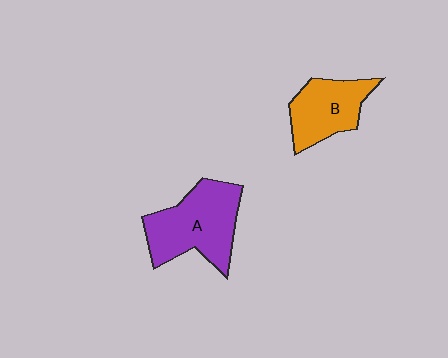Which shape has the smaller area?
Shape B (orange).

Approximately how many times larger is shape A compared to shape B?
Approximately 1.4 times.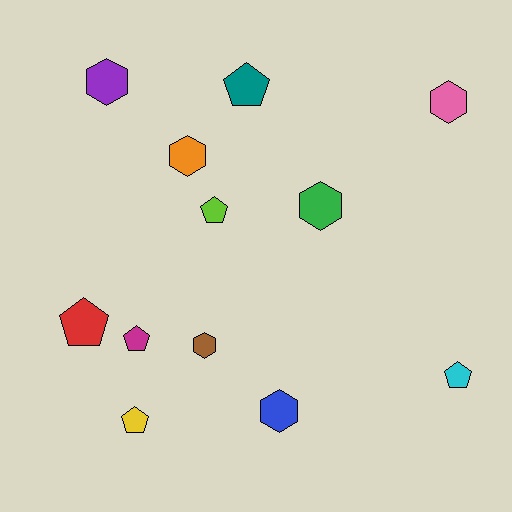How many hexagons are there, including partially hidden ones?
There are 6 hexagons.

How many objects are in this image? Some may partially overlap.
There are 12 objects.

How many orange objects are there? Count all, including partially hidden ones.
There is 1 orange object.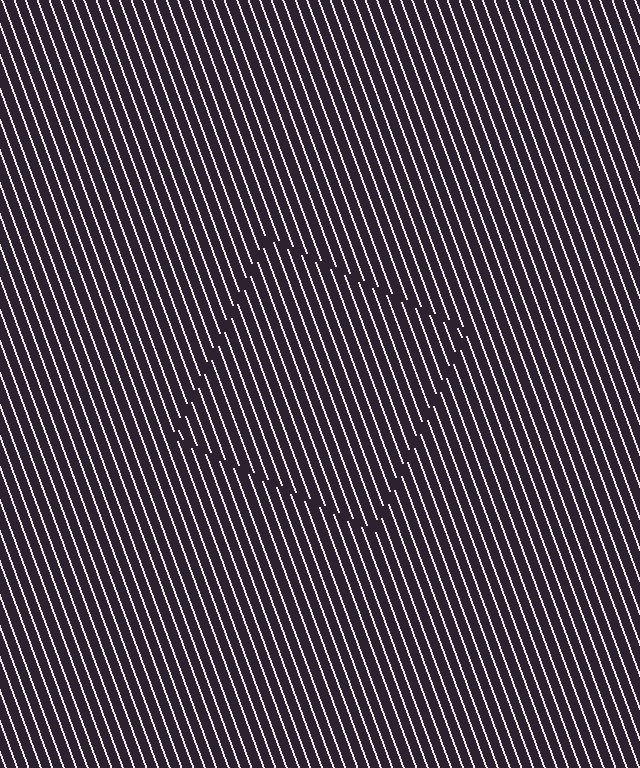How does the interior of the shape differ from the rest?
The interior of the shape contains the same grating, shifted by half a period — the contour is defined by the phase discontinuity where line-ends from the inner and outer gratings abut.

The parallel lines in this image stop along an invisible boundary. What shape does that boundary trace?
An illusory square. The interior of the shape contains the same grating, shifted by half a period — the contour is defined by the phase discontinuity where line-ends from the inner and outer gratings abut.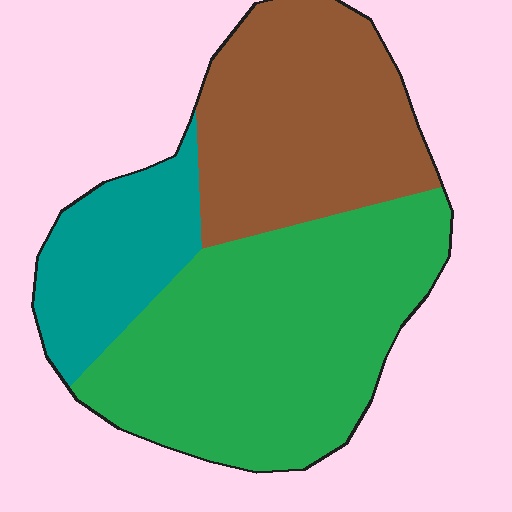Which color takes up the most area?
Green, at roughly 50%.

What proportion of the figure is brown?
Brown covers about 35% of the figure.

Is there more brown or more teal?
Brown.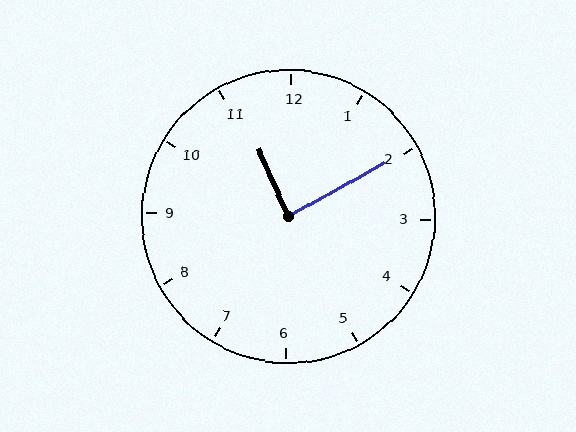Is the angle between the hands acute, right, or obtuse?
It is right.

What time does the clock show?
11:10.